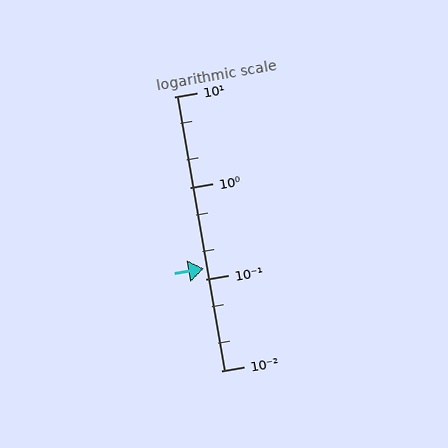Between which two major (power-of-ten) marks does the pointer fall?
The pointer is between 0.1 and 1.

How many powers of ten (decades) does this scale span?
The scale spans 3 decades, from 0.01 to 10.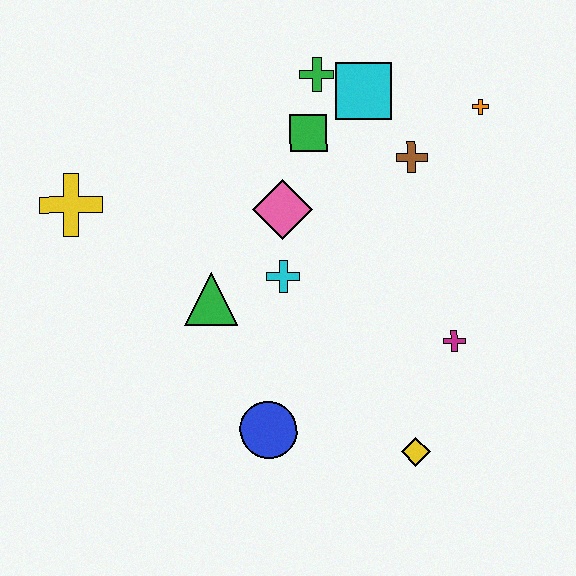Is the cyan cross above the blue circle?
Yes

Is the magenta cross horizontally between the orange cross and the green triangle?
Yes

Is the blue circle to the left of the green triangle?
No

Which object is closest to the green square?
The green cross is closest to the green square.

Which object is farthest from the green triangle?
The orange cross is farthest from the green triangle.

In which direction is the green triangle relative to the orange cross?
The green triangle is to the left of the orange cross.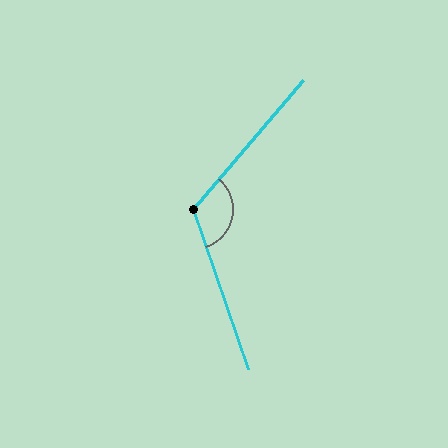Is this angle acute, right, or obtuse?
It is obtuse.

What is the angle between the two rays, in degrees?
Approximately 121 degrees.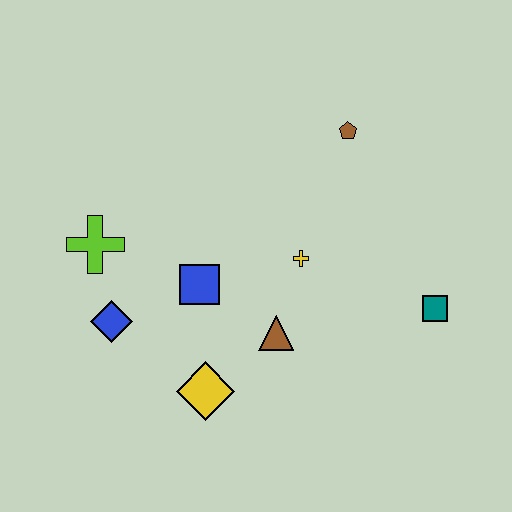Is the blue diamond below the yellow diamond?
No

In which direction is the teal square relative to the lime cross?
The teal square is to the right of the lime cross.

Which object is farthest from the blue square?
The teal square is farthest from the blue square.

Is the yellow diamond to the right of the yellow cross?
No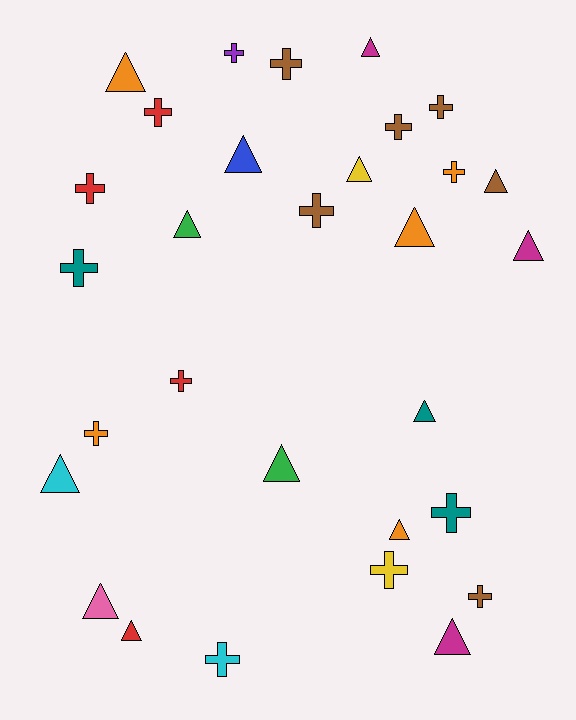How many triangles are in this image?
There are 15 triangles.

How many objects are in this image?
There are 30 objects.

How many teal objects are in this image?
There are 3 teal objects.